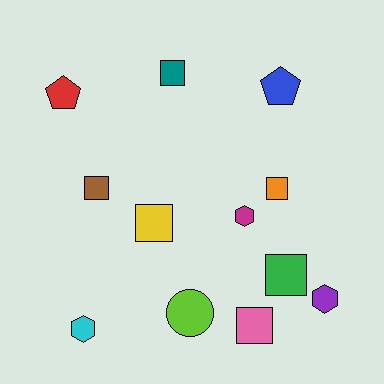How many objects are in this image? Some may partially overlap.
There are 12 objects.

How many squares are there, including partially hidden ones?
There are 6 squares.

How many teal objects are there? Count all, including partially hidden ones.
There is 1 teal object.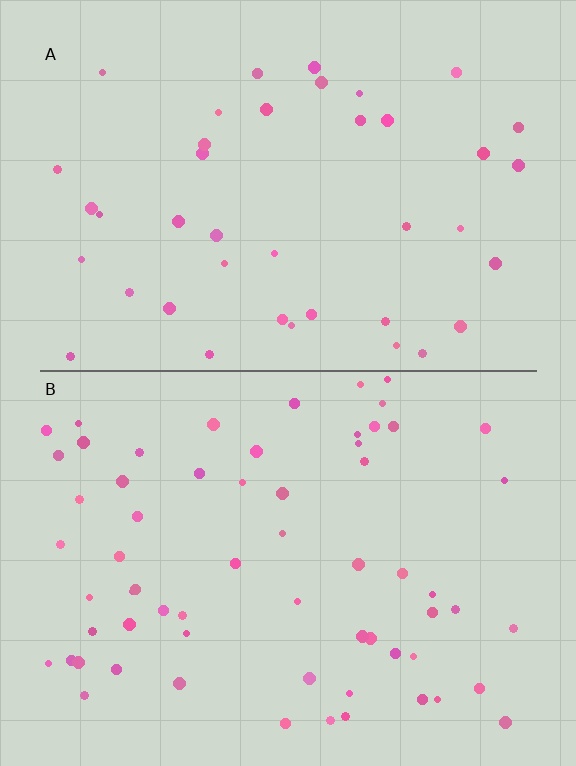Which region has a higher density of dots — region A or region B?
B (the bottom).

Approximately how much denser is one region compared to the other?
Approximately 1.6× — region B over region A.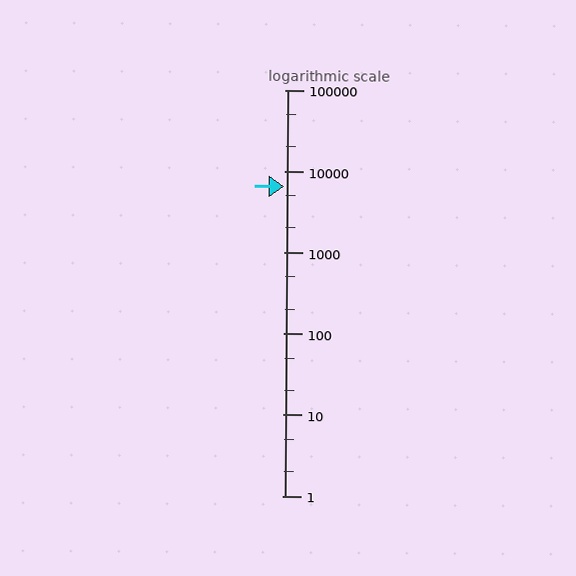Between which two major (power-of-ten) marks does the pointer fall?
The pointer is between 1000 and 10000.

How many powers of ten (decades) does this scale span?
The scale spans 5 decades, from 1 to 100000.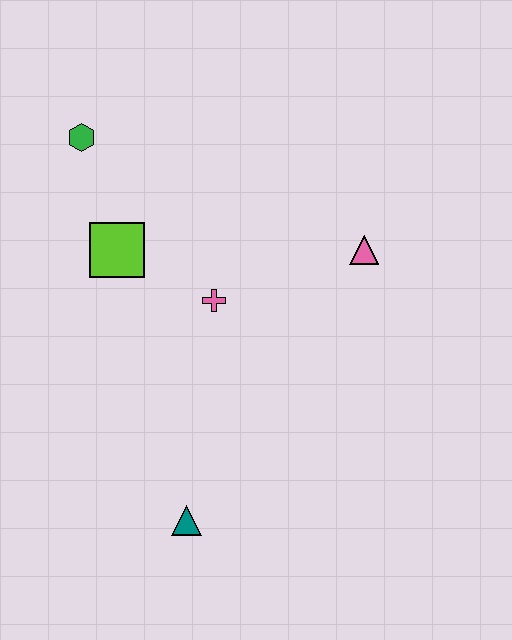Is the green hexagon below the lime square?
No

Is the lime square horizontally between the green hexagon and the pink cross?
Yes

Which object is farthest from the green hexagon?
The teal triangle is farthest from the green hexagon.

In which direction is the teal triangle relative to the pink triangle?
The teal triangle is below the pink triangle.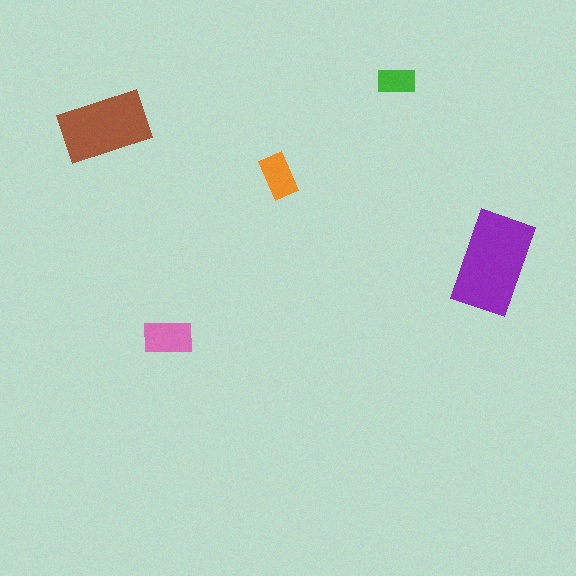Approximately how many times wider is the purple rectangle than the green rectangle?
About 2.5 times wider.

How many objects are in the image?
There are 5 objects in the image.